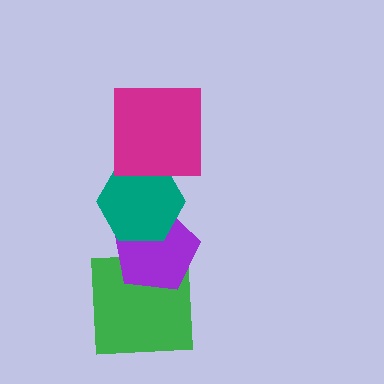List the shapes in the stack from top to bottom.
From top to bottom: the magenta square, the teal hexagon, the purple pentagon, the green square.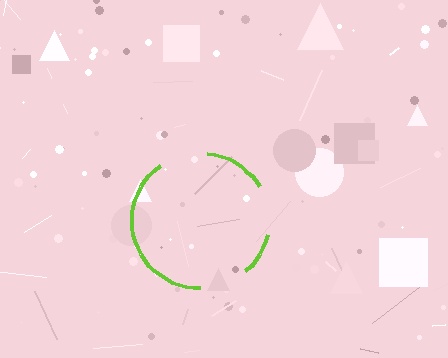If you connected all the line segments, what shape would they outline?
They would outline a circle.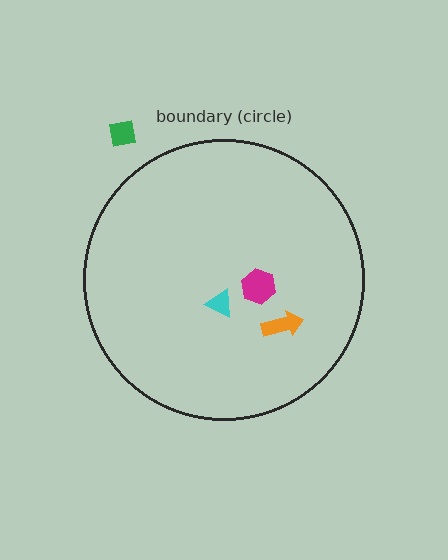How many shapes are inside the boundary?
3 inside, 1 outside.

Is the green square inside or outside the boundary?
Outside.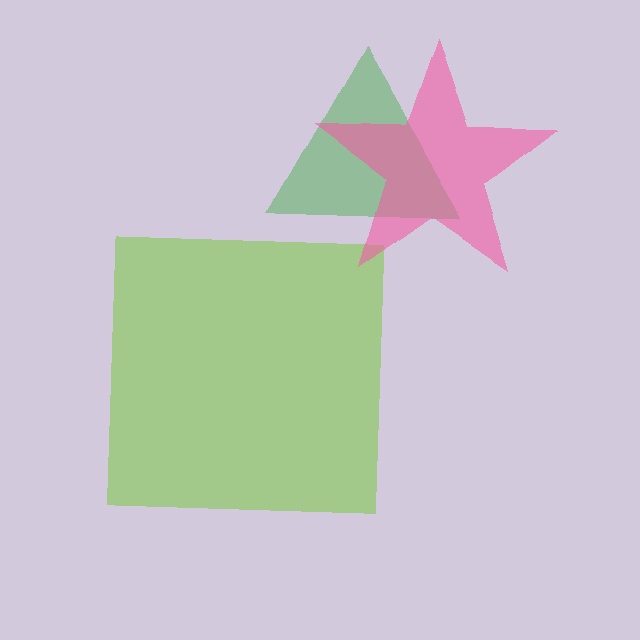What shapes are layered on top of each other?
The layered shapes are: a green triangle, a lime square, a pink star.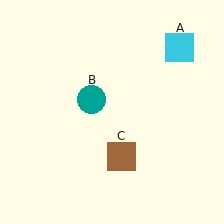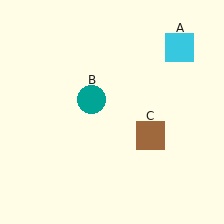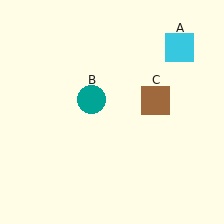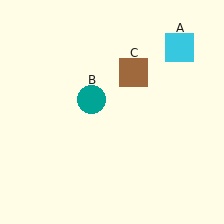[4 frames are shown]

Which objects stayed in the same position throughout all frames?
Cyan square (object A) and teal circle (object B) remained stationary.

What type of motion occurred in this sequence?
The brown square (object C) rotated counterclockwise around the center of the scene.